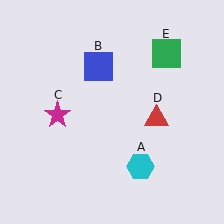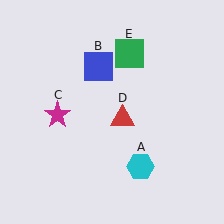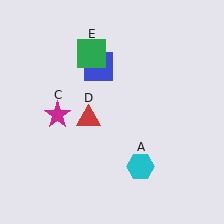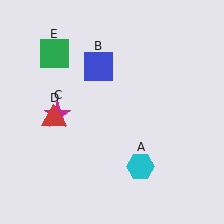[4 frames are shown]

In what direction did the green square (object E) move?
The green square (object E) moved left.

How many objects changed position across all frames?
2 objects changed position: red triangle (object D), green square (object E).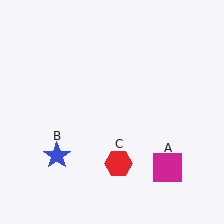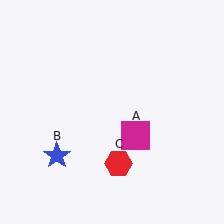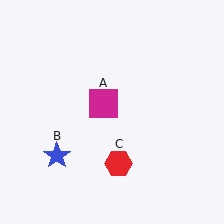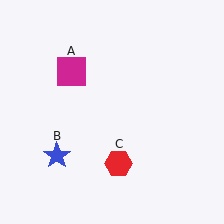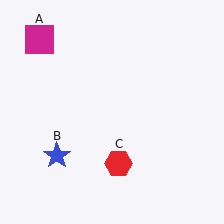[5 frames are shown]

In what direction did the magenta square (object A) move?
The magenta square (object A) moved up and to the left.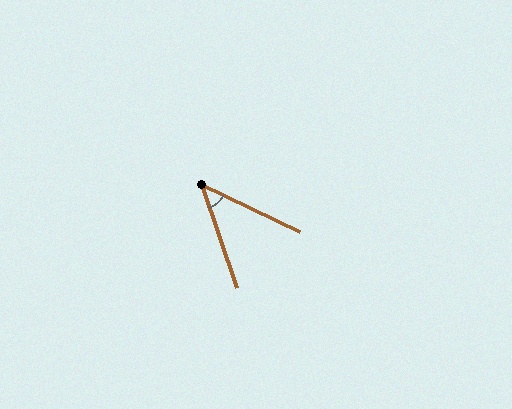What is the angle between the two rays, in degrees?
Approximately 46 degrees.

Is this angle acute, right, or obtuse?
It is acute.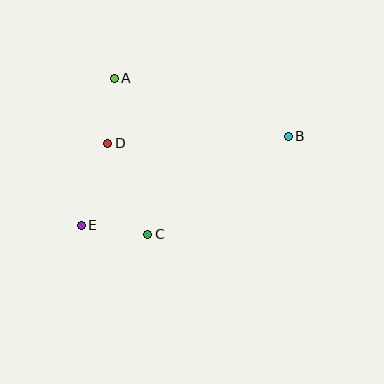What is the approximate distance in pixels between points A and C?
The distance between A and C is approximately 159 pixels.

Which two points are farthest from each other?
Points B and E are farthest from each other.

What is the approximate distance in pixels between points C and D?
The distance between C and D is approximately 99 pixels.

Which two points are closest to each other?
Points A and D are closest to each other.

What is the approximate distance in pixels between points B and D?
The distance between B and D is approximately 181 pixels.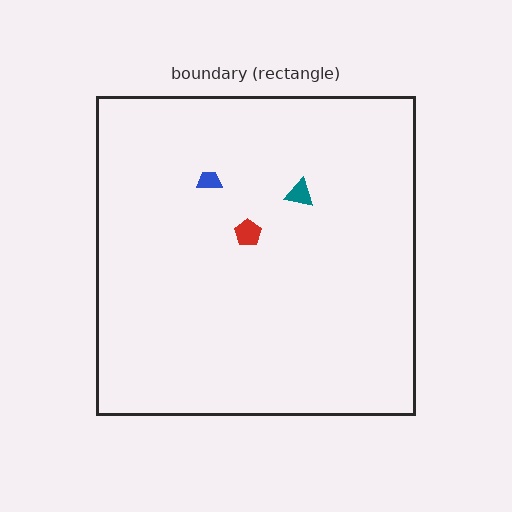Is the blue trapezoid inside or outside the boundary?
Inside.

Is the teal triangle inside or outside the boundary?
Inside.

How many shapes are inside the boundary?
3 inside, 0 outside.